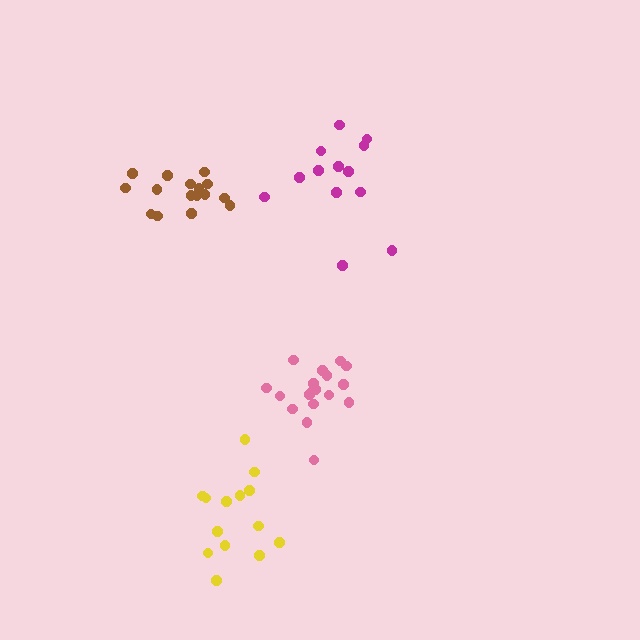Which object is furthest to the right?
The magenta cluster is rightmost.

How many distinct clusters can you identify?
There are 4 distinct clusters.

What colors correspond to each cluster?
The clusters are colored: magenta, pink, brown, yellow.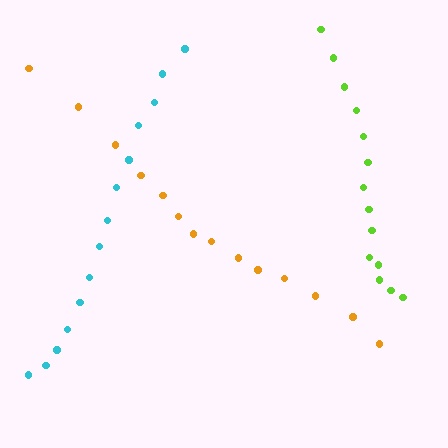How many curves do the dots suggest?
There are 3 distinct paths.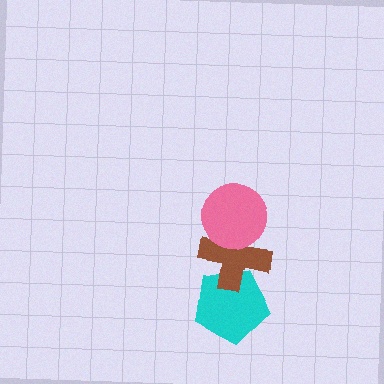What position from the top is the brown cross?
The brown cross is 2nd from the top.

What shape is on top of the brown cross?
The pink circle is on top of the brown cross.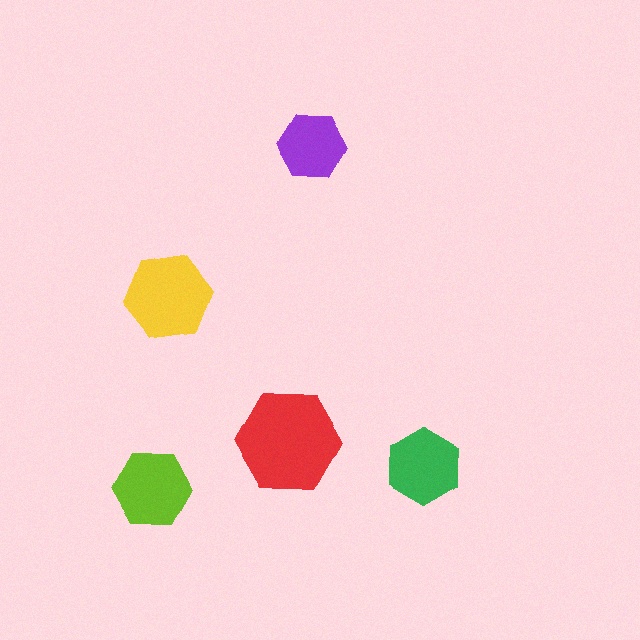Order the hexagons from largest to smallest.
the red one, the yellow one, the lime one, the green one, the purple one.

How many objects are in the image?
There are 5 objects in the image.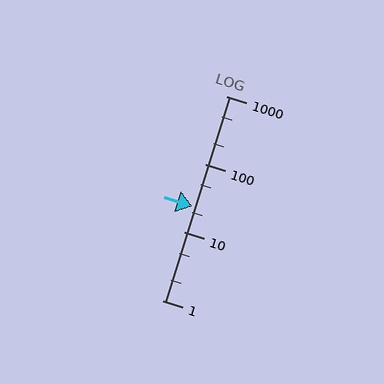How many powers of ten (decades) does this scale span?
The scale spans 3 decades, from 1 to 1000.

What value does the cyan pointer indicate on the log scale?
The pointer indicates approximately 24.